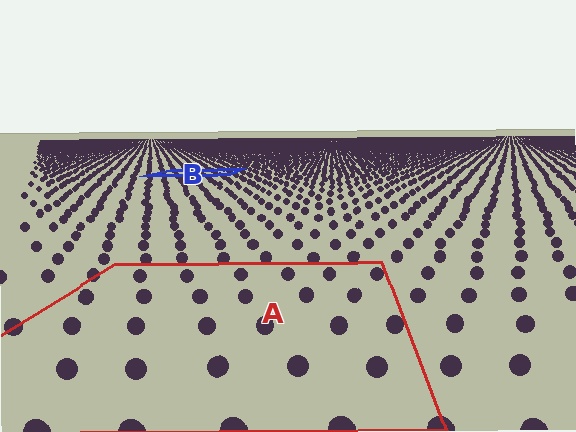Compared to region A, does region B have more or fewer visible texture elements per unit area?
Region B has more texture elements per unit area — they are packed more densely because it is farther away.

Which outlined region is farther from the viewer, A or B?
Region B is farther from the viewer — the texture elements inside it appear smaller and more densely packed.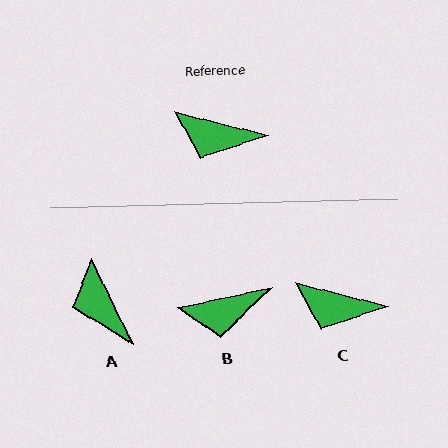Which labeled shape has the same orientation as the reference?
C.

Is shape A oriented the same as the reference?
No, it is off by about 49 degrees.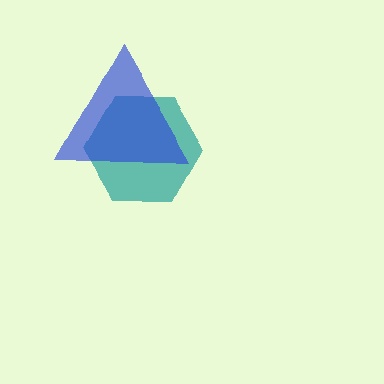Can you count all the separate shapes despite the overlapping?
Yes, there are 2 separate shapes.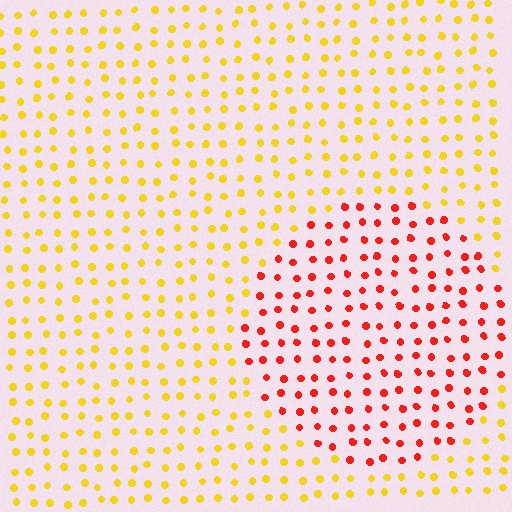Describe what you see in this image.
The image is filled with small yellow elements in a uniform arrangement. A circle-shaped region is visible where the elements are tinted to a slightly different hue, forming a subtle color boundary.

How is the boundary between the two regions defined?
The boundary is defined purely by a slight shift in hue (about 51 degrees). Spacing, size, and orientation are identical on both sides.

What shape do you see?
I see a circle.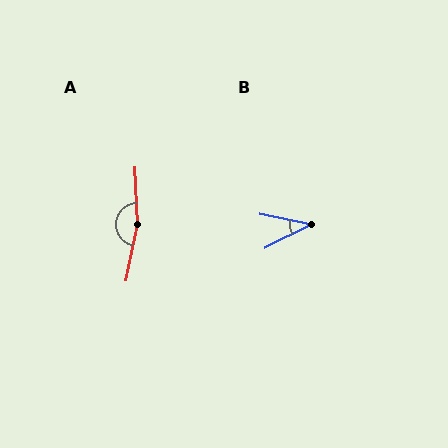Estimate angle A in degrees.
Approximately 166 degrees.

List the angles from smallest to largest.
B (38°), A (166°).